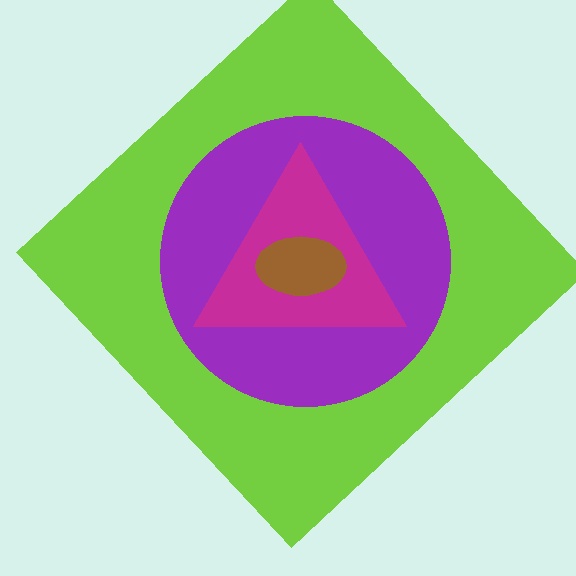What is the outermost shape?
The lime diamond.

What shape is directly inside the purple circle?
The magenta triangle.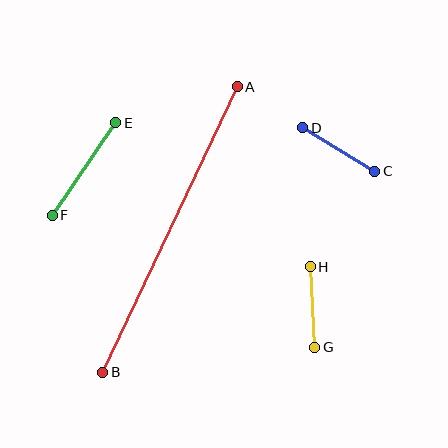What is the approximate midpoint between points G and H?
The midpoint is at approximately (313, 307) pixels.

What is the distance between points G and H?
The distance is approximately 81 pixels.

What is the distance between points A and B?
The distance is approximately 316 pixels.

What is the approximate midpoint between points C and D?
The midpoint is at approximately (339, 150) pixels.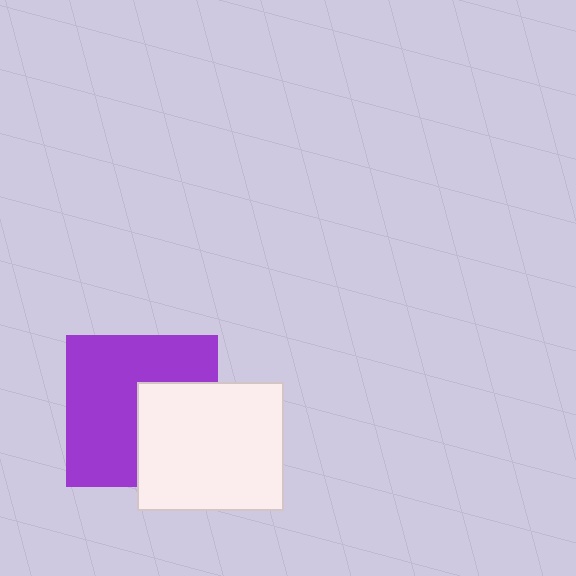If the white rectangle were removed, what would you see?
You would see the complete purple square.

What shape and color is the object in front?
The object in front is a white rectangle.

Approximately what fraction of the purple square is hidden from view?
Roughly 37% of the purple square is hidden behind the white rectangle.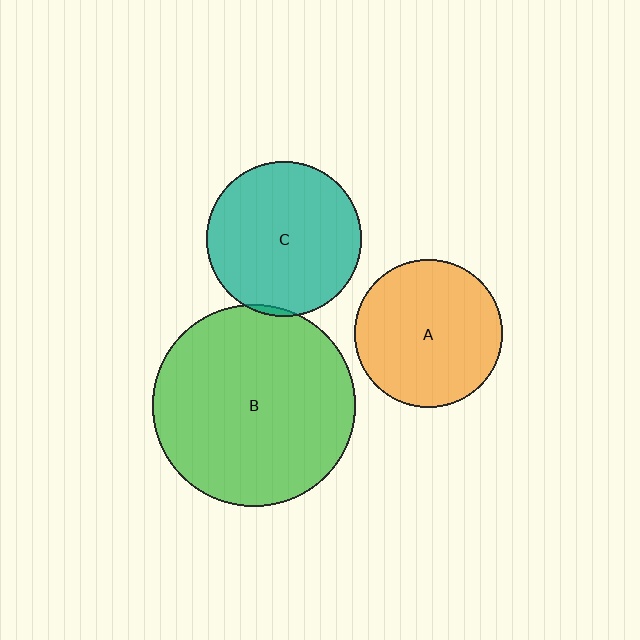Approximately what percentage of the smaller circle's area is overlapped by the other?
Approximately 5%.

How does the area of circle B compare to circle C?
Approximately 1.7 times.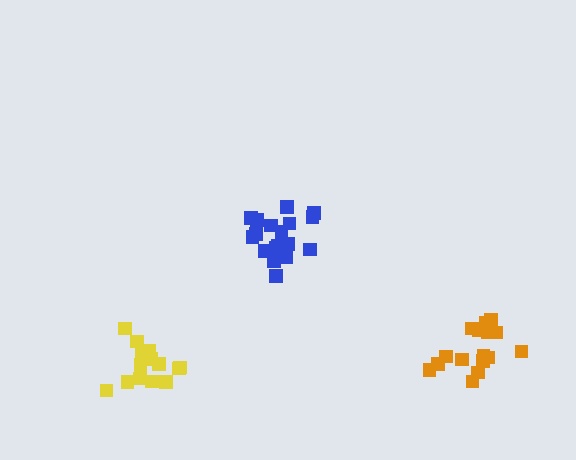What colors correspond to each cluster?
The clusters are colored: yellow, orange, blue.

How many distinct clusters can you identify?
There are 3 distinct clusters.